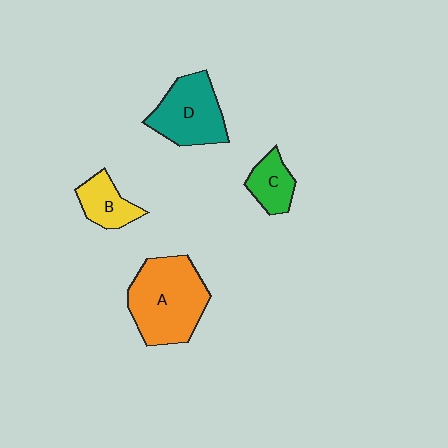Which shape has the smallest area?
Shape C (green).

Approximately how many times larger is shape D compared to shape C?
Approximately 1.9 times.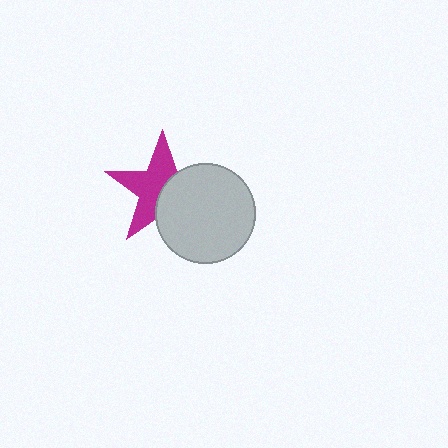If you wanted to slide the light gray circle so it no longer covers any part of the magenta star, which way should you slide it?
Slide it toward the lower-right — that is the most direct way to separate the two shapes.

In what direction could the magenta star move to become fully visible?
The magenta star could move toward the upper-left. That would shift it out from behind the light gray circle entirely.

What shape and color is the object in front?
The object in front is a light gray circle.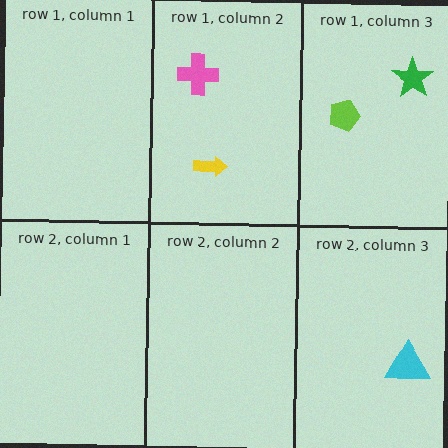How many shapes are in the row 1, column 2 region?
2.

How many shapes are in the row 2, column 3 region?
1.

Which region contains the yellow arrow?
The row 1, column 2 region.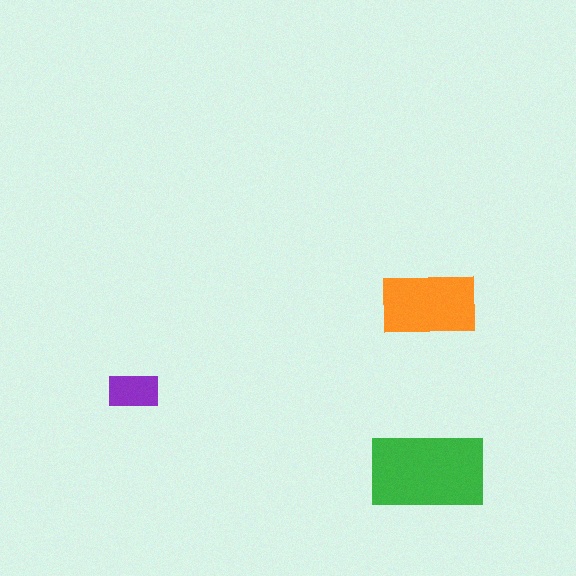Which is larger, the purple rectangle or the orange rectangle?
The orange one.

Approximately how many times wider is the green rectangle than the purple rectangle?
About 2.5 times wider.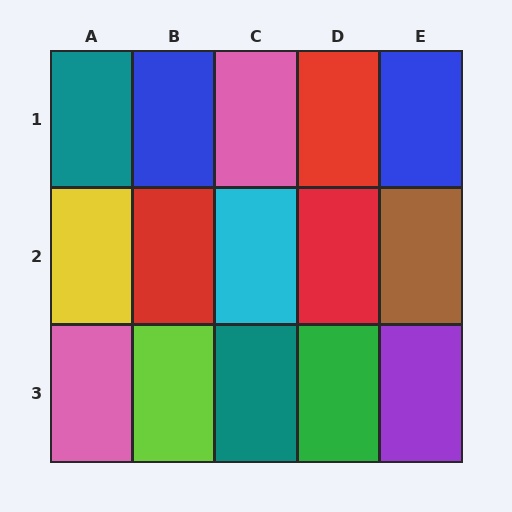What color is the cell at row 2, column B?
Red.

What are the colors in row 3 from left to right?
Pink, lime, teal, green, purple.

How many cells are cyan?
1 cell is cyan.